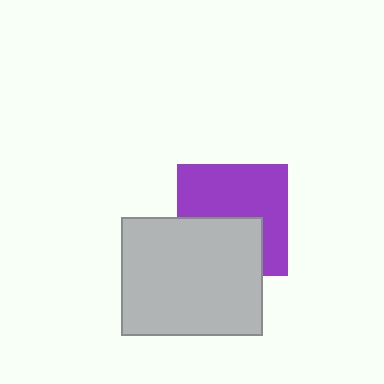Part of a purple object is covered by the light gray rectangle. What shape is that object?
It is a square.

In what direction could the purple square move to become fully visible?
The purple square could move up. That would shift it out from behind the light gray rectangle entirely.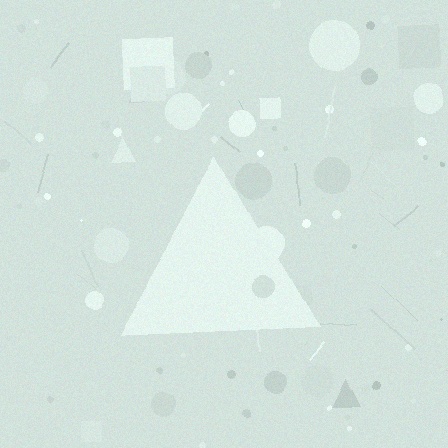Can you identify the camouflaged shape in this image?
The camouflaged shape is a triangle.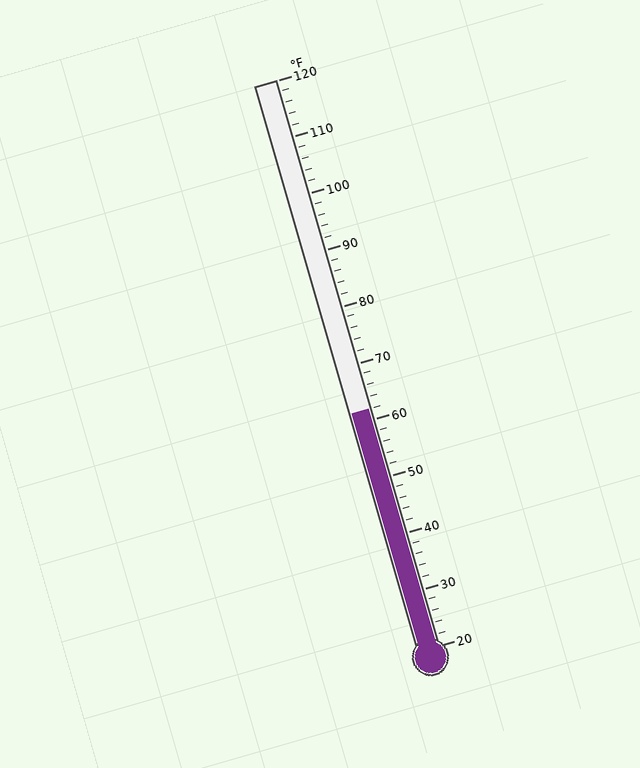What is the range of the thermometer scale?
The thermometer scale ranges from 20°F to 120°F.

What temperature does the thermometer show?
The thermometer shows approximately 62°F.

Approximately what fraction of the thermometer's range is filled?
The thermometer is filled to approximately 40% of its range.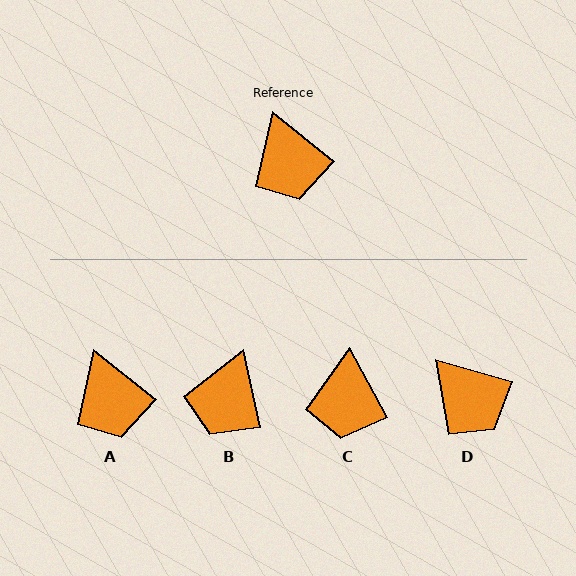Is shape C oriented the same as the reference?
No, it is off by about 23 degrees.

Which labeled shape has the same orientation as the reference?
A.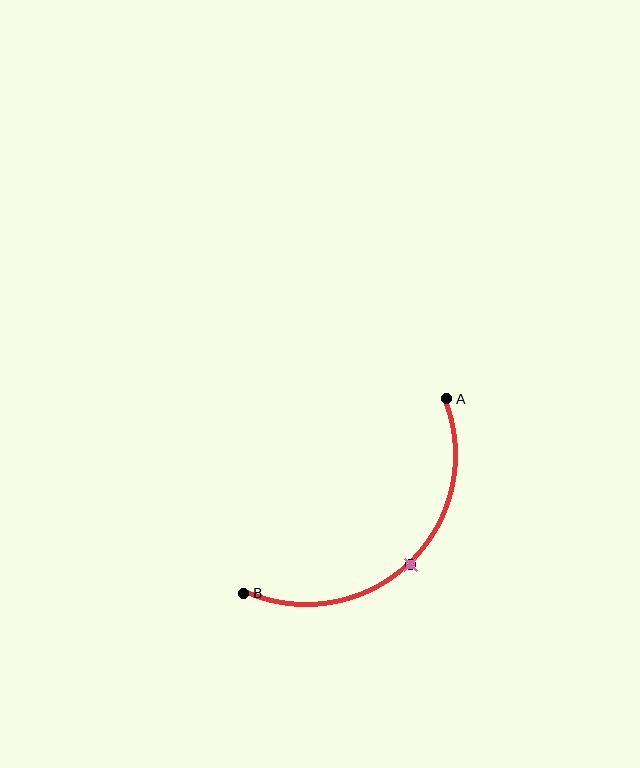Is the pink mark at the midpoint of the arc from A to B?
Yes. The pink mark lies on the arc at equal arc-length from both A and B — it is the arc midpoint.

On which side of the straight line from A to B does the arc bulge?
The arc bulges below and to the right of the straight line connecting A and B.